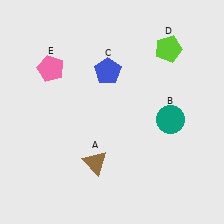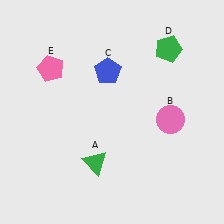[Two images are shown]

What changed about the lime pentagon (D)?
In Image 1, D is lime. In Image 2, it changed to green.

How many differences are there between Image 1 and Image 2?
There are 3 differences between the two images.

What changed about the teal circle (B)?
In Image 1, B is teal. In Image 2, it changed to pink.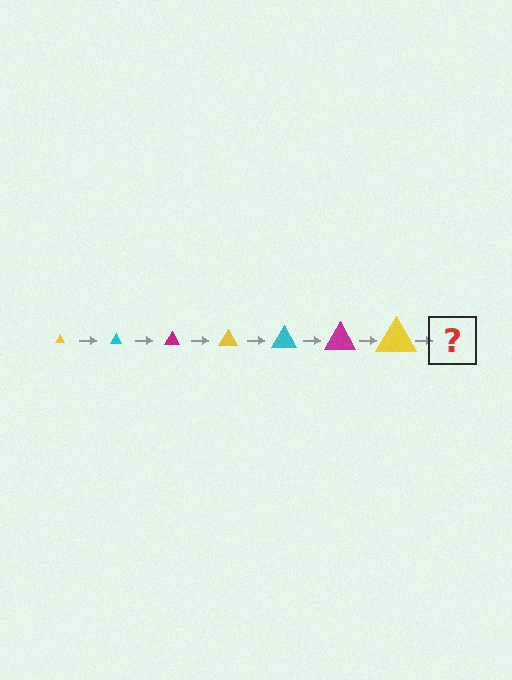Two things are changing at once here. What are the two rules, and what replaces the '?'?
The two rules are that the triangle grows larger each step and the color cycles through yellow, cyan, and magenta. The '?' should be a cyan triangle, larger than the previous one.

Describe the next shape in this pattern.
It should be a cyan triangle, larger than the previous one.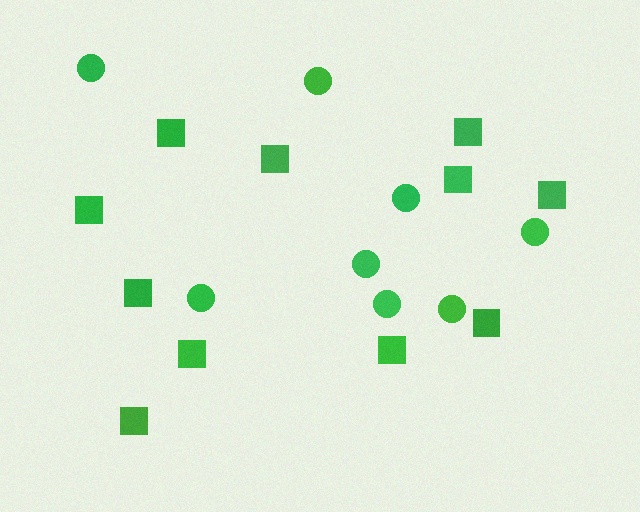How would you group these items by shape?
There are 2 groups: one group of squares (11) and one group of circles (8).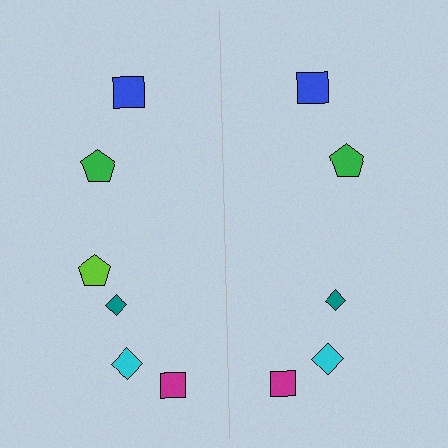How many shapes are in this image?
There are 11 shapes in this image.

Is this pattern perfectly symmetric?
No, the pattern is not perfectly symmetric. A lime pentagon is missing from the right side.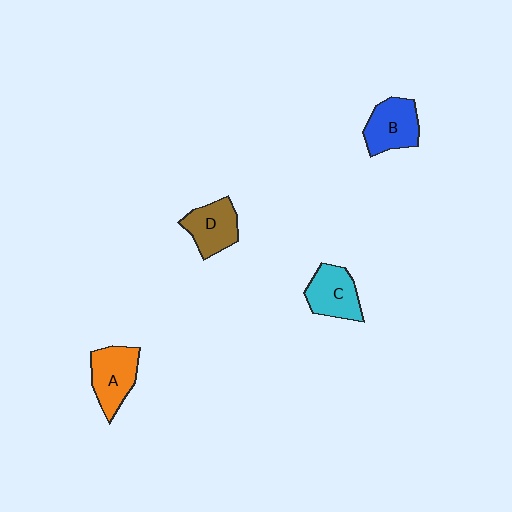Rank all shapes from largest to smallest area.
From largest to smallest: A (orange), B (blue), C (cyan), D (brown).